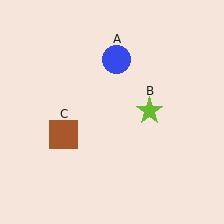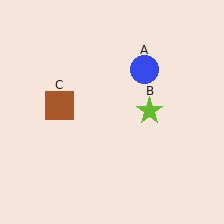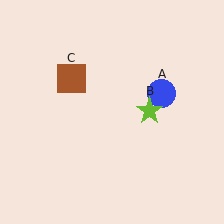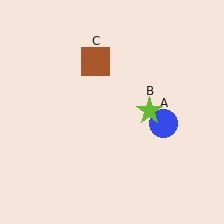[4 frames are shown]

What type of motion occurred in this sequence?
The blue circle (object A), brown square (object C) rotated clockwise around the center of the scene.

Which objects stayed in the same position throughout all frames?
Lime star (object B) remained stationary.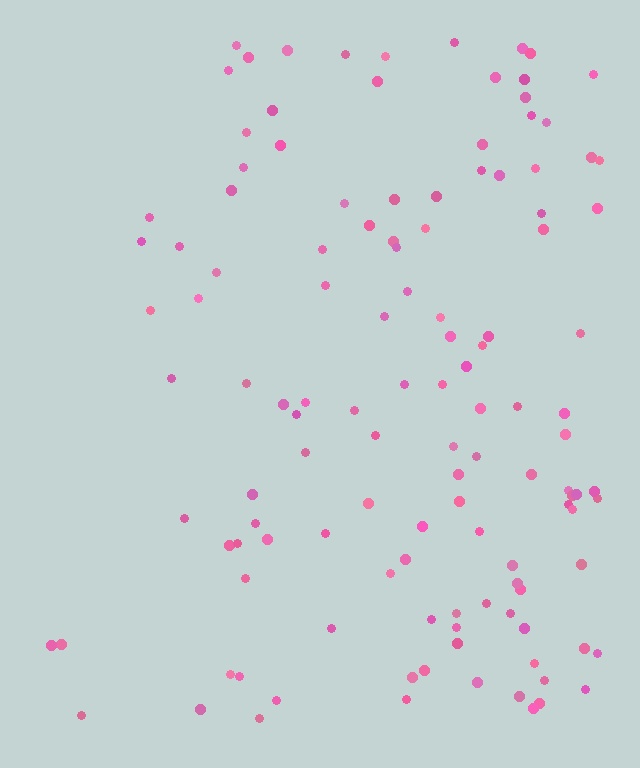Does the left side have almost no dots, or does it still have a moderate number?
Still a moderate number, just noticeably fewer than the right.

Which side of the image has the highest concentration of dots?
The right.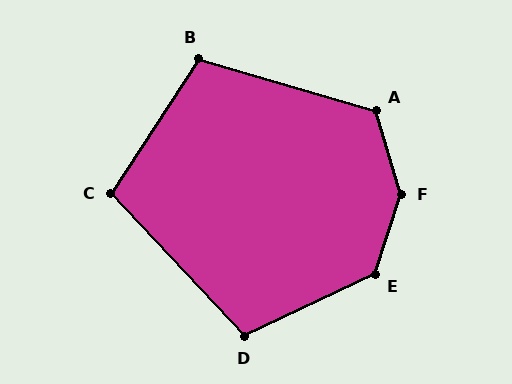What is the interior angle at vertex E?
Approximately 133 degrees (obtuse).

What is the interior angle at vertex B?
Approximately 107 degrees (obtuse).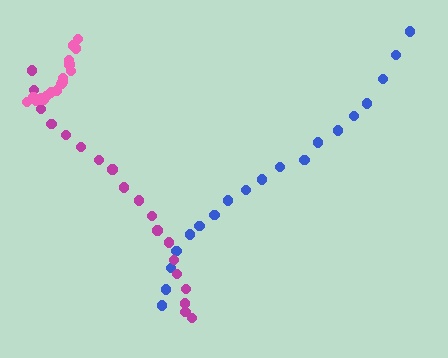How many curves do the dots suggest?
There are 3 distinct paths.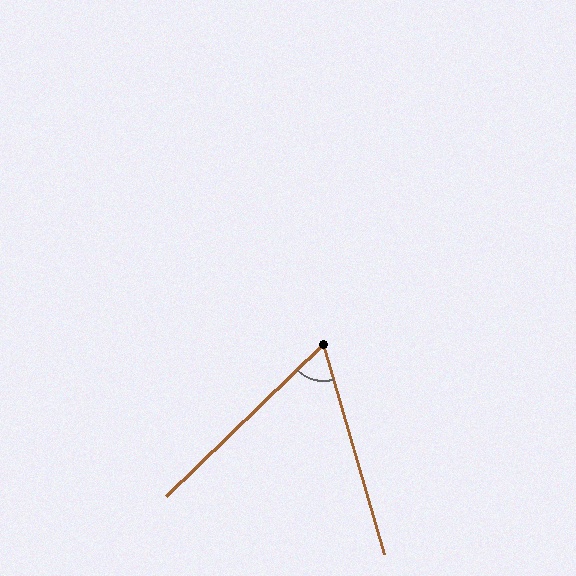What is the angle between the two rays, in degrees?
Approximately 62 degrees.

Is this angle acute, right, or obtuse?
It is acute.